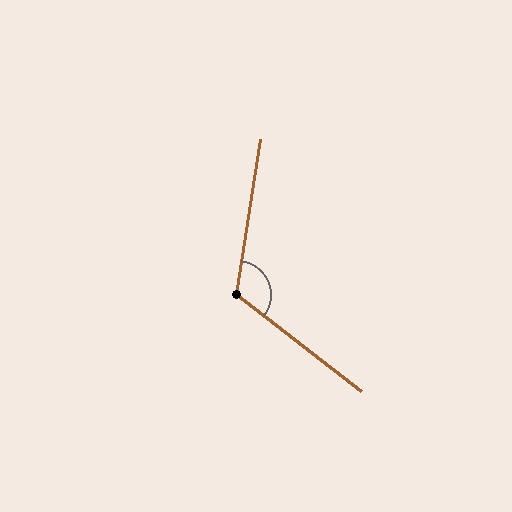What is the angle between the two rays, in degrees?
Approximately 119 degrees.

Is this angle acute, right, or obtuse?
It is obtuse.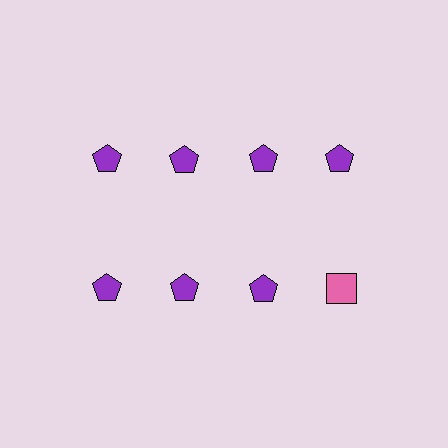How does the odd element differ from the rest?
It differs in both color (pink instead of purple) and shape (square instead of pentagon).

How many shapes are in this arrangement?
There are 8 shapes arranged in a grid pattern.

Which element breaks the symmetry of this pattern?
The pink square in the second row, second from right column breaks the symmetry. All other shapes are purple pentagons.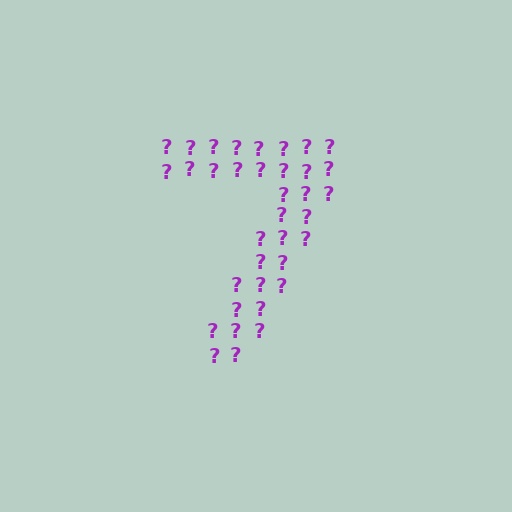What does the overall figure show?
The overall figure shows the digit 7.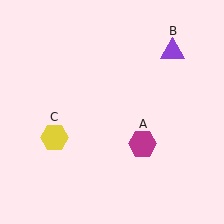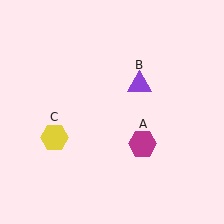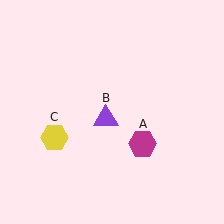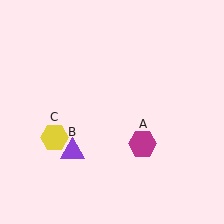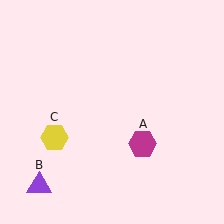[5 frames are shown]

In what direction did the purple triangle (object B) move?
The purple triangle (object B) moved down and to the left.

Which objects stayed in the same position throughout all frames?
Magenta hexagon (object A) and yellow hexagon (object C) remained stationary.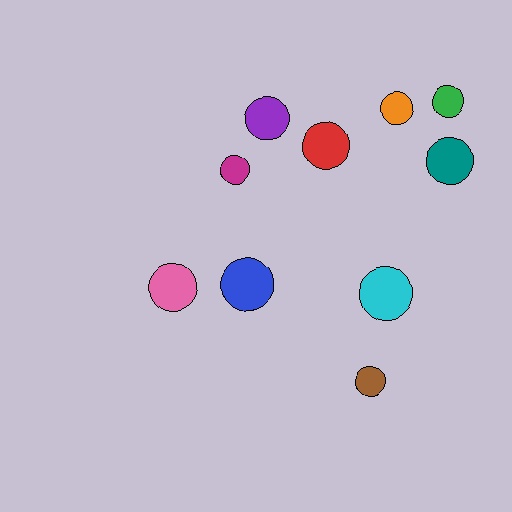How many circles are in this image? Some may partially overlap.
There are 10 circles.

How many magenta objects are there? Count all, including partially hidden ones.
There is 1 magenta object.